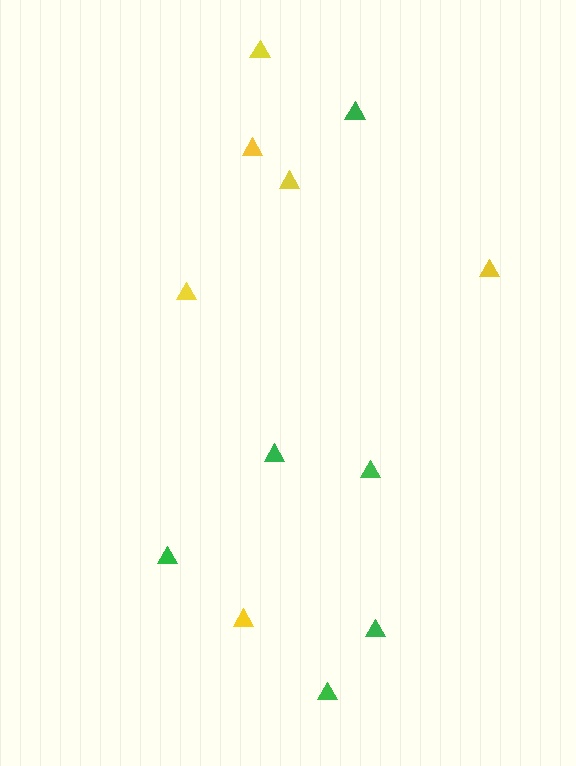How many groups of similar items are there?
There are 2 groups: one group of green triangles (6) and one group of yellow triangles (6).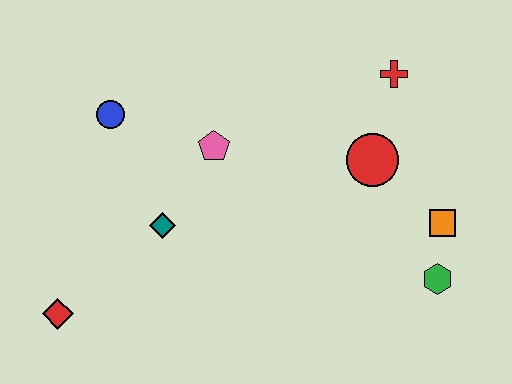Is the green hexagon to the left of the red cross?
No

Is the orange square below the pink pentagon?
Yes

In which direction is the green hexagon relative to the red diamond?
The green hexagon is to the right of the red diamond.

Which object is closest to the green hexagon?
The orange square is closest to the green hexagon.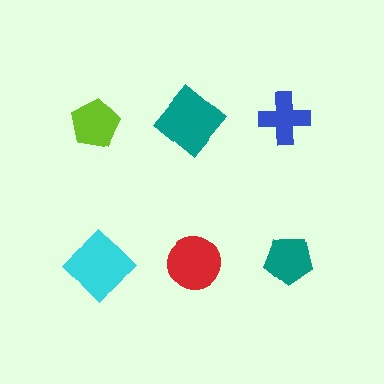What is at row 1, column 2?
A teal diamond.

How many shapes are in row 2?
3 shapes.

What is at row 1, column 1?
A lime pentagon.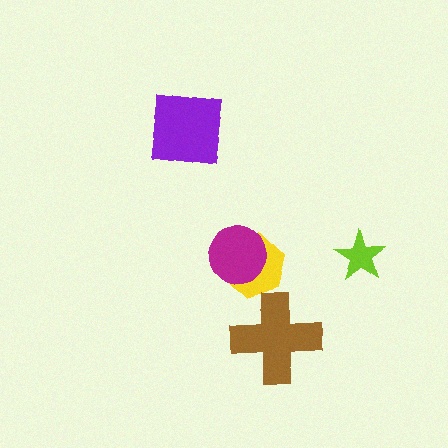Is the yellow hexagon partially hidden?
Yes, it is partially covered by another shape.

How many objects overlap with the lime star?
0 objects overlap with the lime star.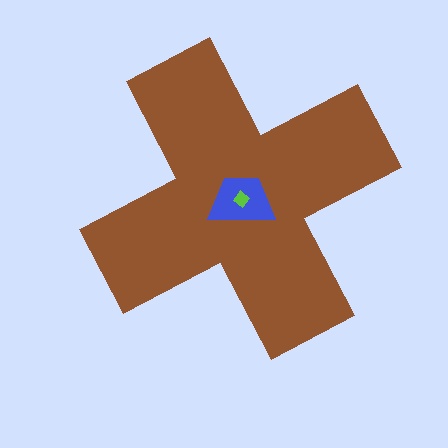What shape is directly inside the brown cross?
The blue trapezoid.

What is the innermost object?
The lime diamond.